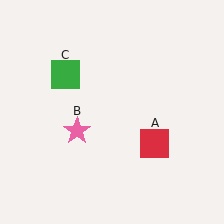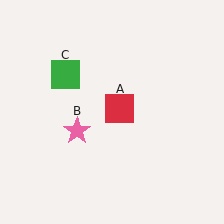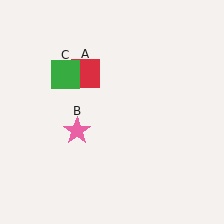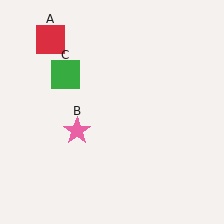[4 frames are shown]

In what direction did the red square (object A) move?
The red square (object A) moved up and to the left.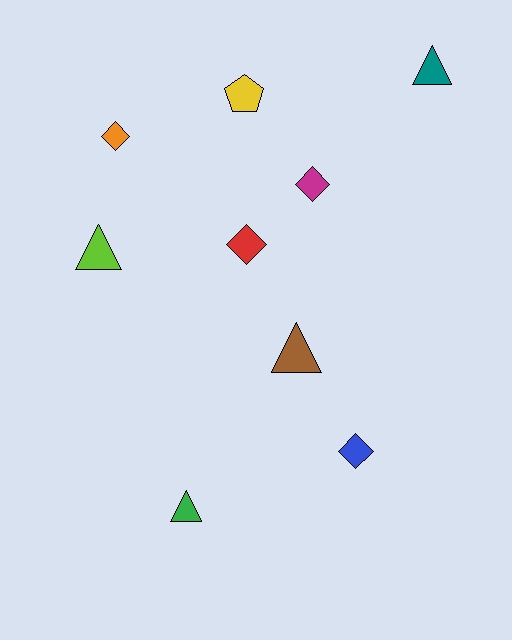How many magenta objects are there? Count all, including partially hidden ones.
There is 1 magenta object.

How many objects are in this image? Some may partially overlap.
There are 9 objects.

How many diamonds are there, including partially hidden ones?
There are 4 diamonds.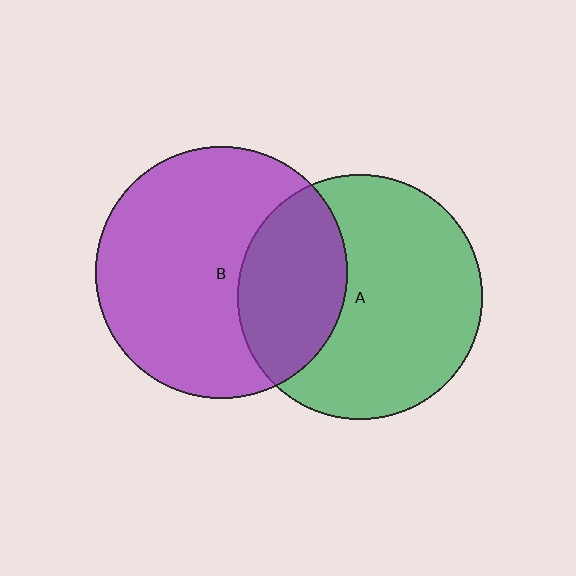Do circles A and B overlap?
Yes.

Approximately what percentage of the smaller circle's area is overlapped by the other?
Approximately 35%.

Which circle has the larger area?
Circle B (purple).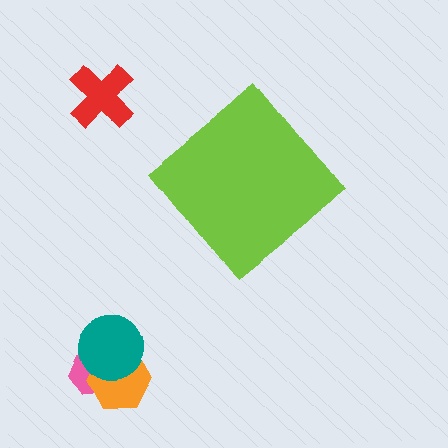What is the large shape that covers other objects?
A lime diamond.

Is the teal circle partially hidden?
No, the teal circle is fully visible.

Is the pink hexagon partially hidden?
No, the pink hexagon is fully visible.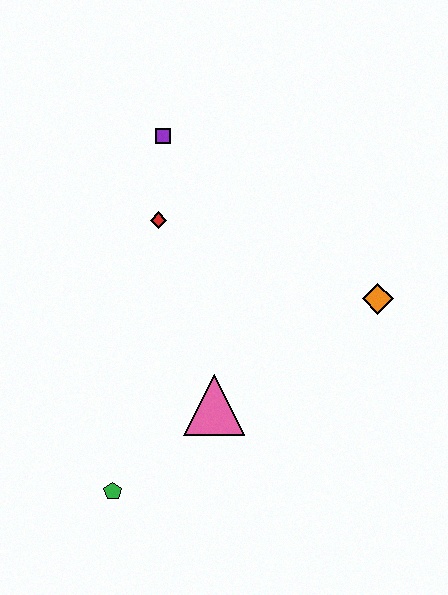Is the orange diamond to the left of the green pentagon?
No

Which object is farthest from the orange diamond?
The green pentagon is farthest from the orange diamond.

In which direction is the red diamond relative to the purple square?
The red diamond is below the purple square.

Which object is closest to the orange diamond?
The pink triangle is closest to the orange diamond.